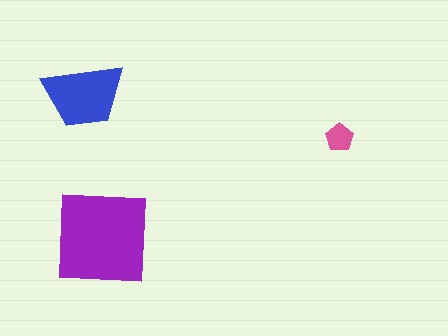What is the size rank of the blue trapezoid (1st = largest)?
2nd.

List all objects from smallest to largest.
The pink pentagon, the blue trapezoid, the purple square.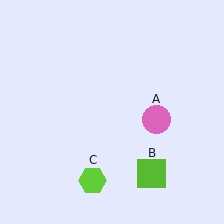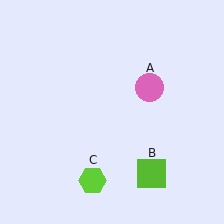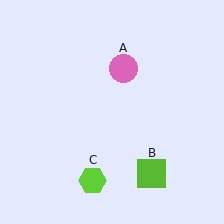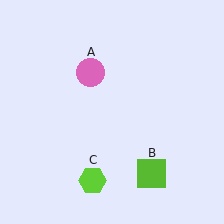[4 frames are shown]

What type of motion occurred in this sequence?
The pink circle (object A) rotated counterclockwise around the center of the scene.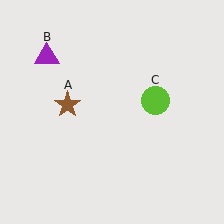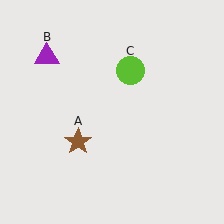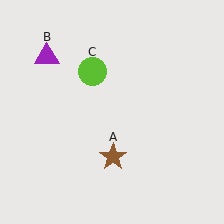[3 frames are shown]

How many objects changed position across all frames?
2 objects changed position: brown star (object A), lime circle (object C).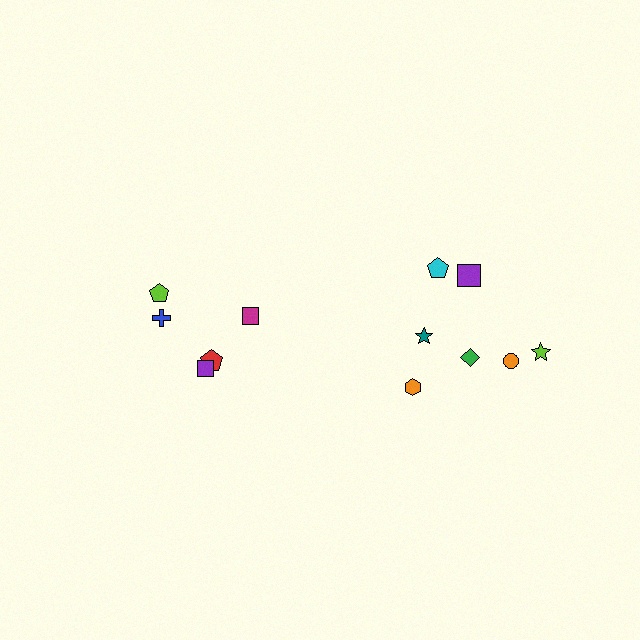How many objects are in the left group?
There are 5 objects.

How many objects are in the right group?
There are 7 objects.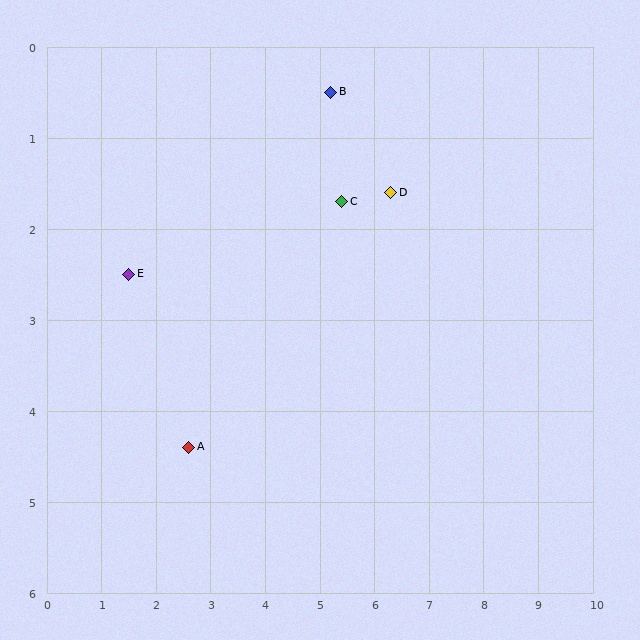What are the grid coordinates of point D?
Point D is at approximately (6.3, 1.6).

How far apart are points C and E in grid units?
Points C and E are about 4.0 grid units apart.